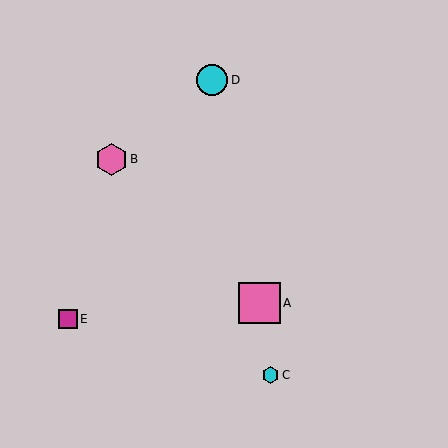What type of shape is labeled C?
Shape C is a cyan hexagon.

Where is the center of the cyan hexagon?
The center of the cyan hexagon is at (271, 375).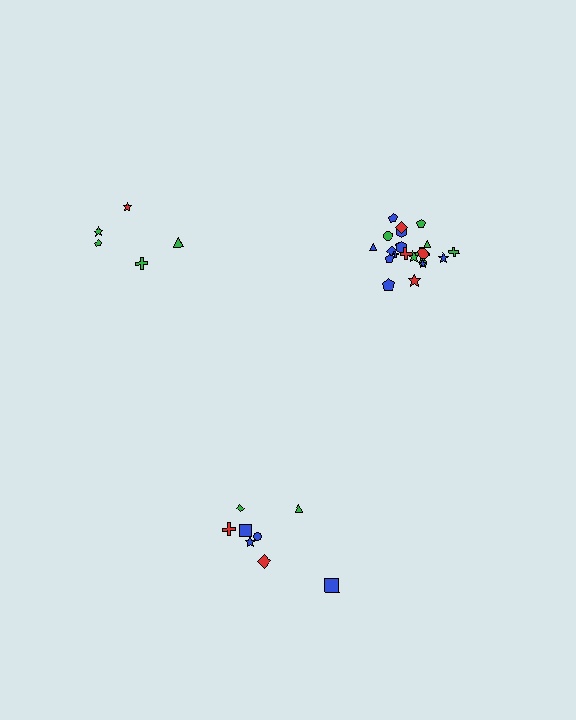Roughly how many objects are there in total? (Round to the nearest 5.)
Roughly 35 objects in total.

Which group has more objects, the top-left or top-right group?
The top-right group.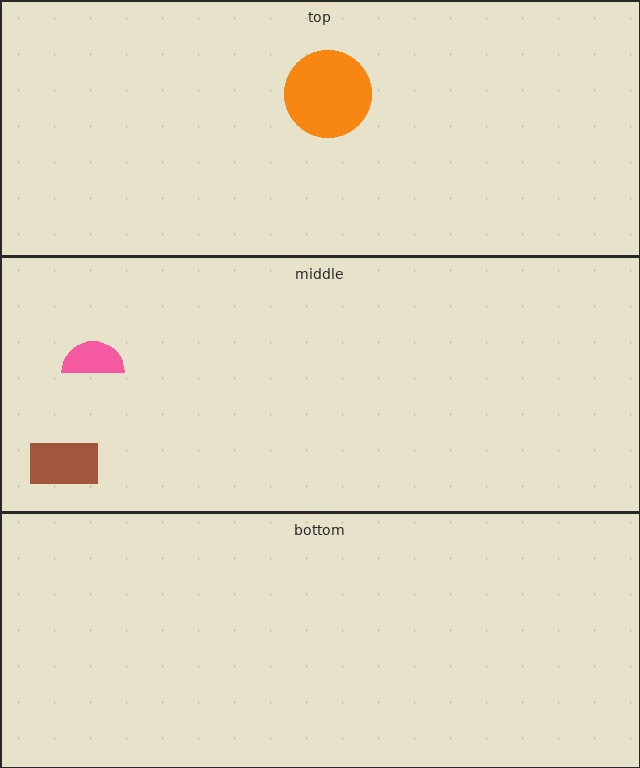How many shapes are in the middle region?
2.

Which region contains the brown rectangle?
The middle region.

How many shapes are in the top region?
1.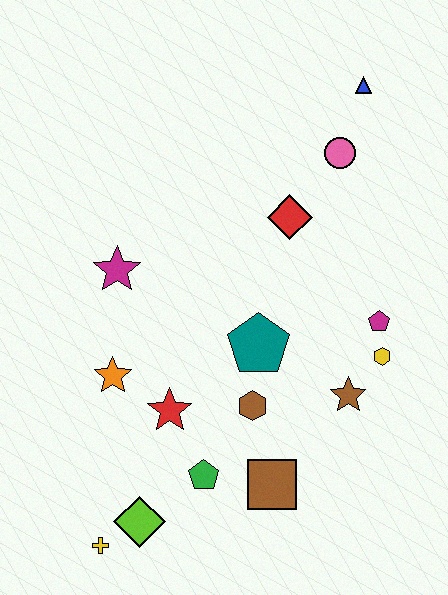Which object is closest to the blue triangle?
The pink circle is closest to the blue triangle.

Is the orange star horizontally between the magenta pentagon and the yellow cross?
Yes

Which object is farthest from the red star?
The blue triangle is farthest from the red star.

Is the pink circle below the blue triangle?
Yes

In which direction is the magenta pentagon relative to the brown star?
The magenta pentagon is above the brown star.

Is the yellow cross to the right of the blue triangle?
No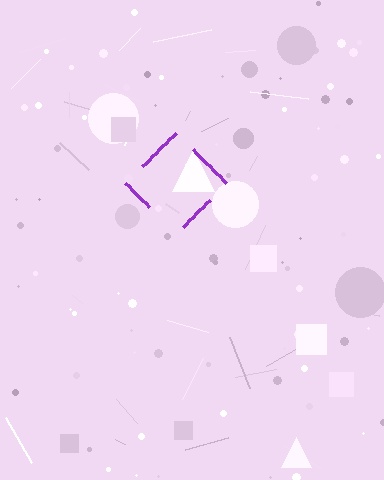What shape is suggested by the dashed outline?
The dashed outline suggests a diamond.